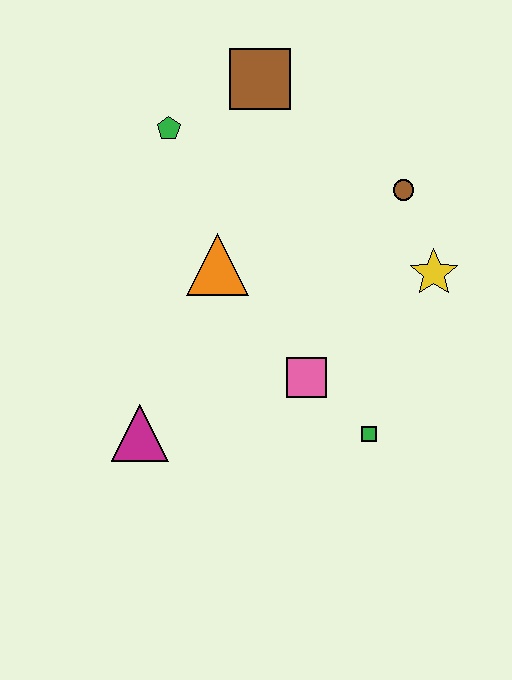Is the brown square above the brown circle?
Yes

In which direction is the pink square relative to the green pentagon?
The pink square is below the green pentagon.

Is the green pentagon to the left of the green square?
Yes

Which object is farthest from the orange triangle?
The green square is farthest from the orange triangle.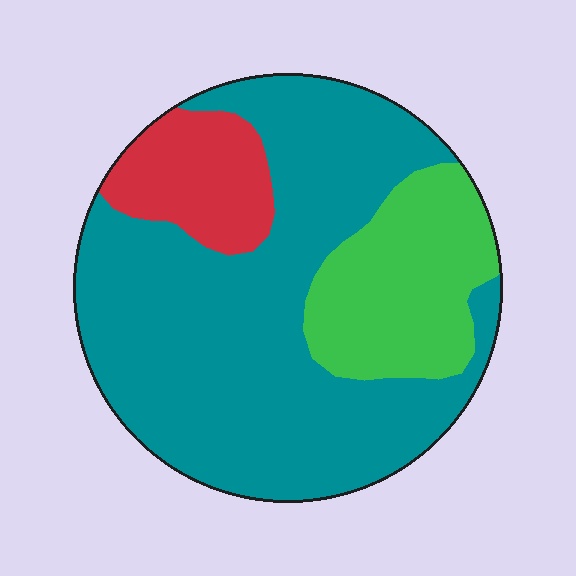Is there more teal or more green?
Teal.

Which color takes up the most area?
Teal, at roughly 65%.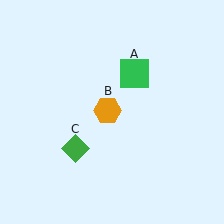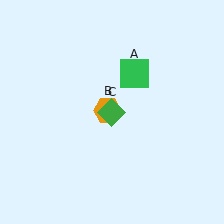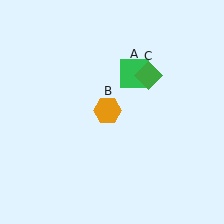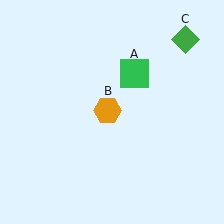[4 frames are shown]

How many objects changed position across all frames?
1 object changed position: green diamond (object C).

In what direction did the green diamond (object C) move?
The green diamond (object C) moved up and to the right.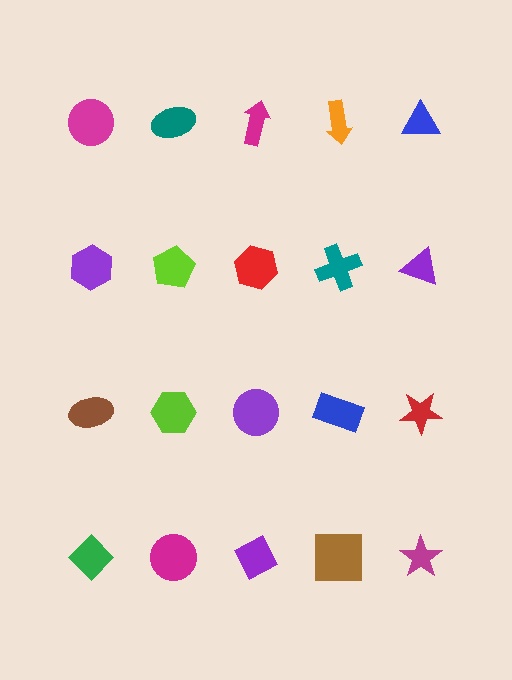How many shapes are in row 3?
5 shapes.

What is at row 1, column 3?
A magenta arrow.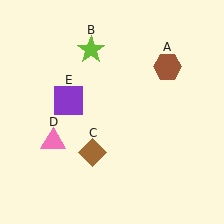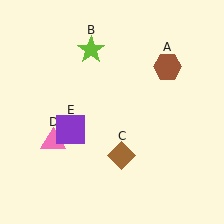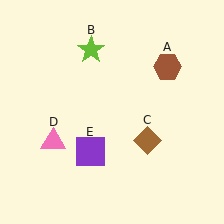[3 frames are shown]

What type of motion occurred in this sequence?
The brown diamond (object C), purple square (object E) rotated counterclockwise around the center of the scene.